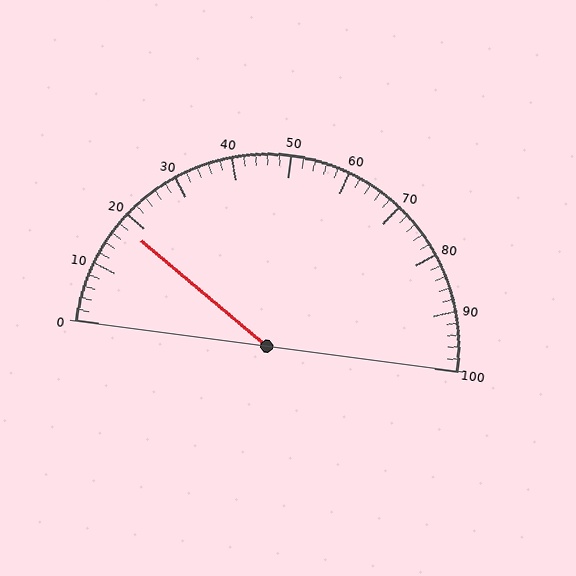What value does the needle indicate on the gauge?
The needle indicates approximately 18.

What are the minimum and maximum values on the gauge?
The gauge ranges from 0 to 100.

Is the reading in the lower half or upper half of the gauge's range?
The reading is in the lower half of the range (0 to 100).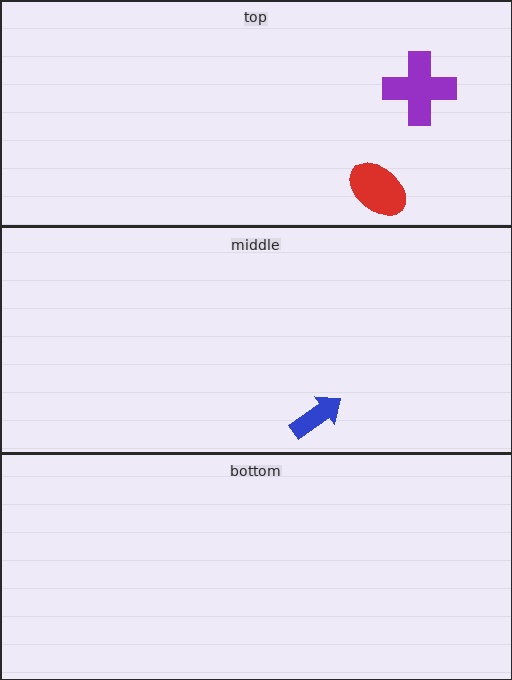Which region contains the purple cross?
The top region.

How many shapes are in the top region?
2.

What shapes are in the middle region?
The blue arrow.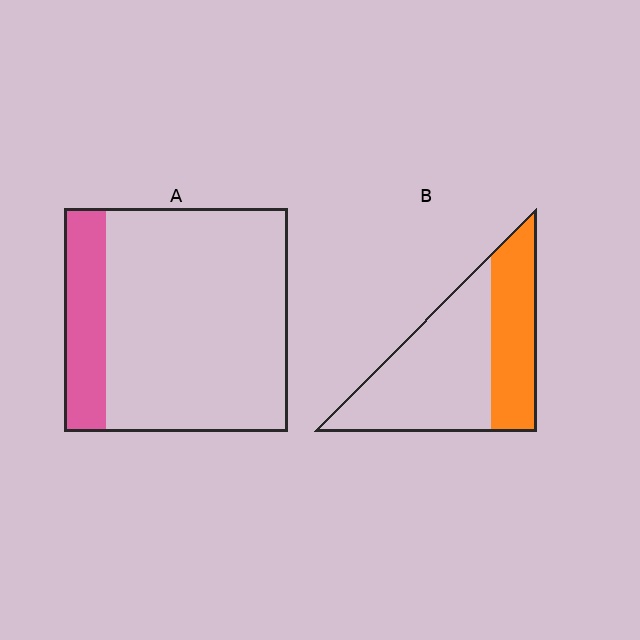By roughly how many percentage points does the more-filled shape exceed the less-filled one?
By roughly 20 percentage points (B over A).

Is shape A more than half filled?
No.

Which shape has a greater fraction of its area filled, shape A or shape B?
Shape B.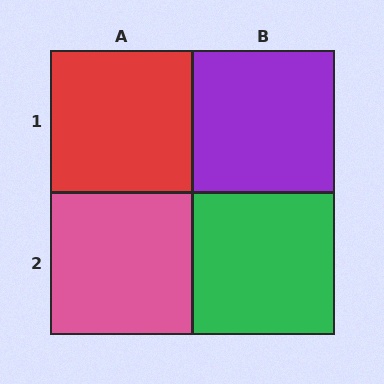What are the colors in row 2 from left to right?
Pink, green.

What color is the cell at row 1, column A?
Red.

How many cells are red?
1 cell is red.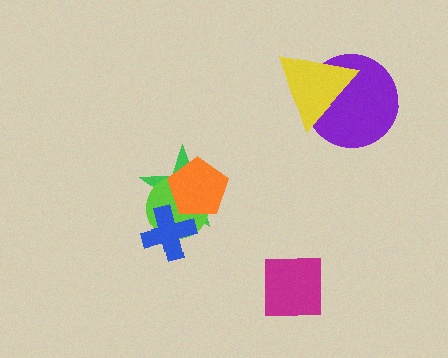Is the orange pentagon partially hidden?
No, no other shape covers it.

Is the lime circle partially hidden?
Yes, it is partially covered by another shape.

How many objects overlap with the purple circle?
1 object overlaps with the purple circle.